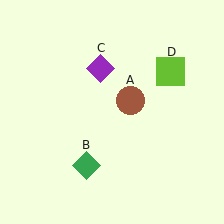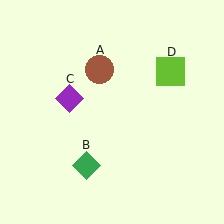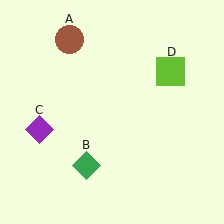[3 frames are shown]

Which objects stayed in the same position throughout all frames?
Green diamond (object B) and lime square (object D) remained stationary.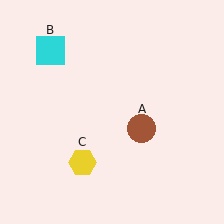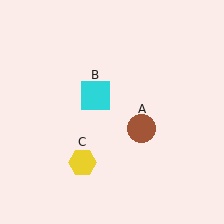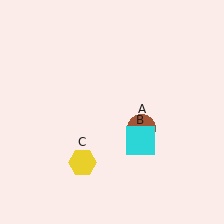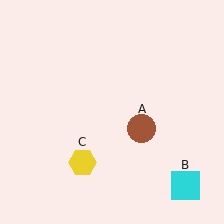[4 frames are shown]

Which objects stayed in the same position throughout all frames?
Brown circle (object A) and yellow hexagon (object C) remained stationary.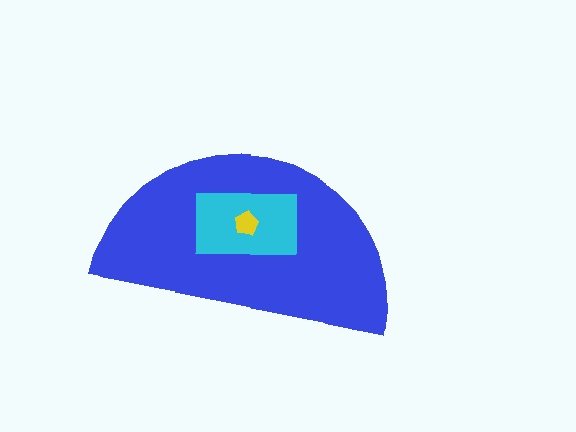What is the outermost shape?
The blue semicircle.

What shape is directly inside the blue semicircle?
The cyan rectangle.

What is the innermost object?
The yellow pentagon.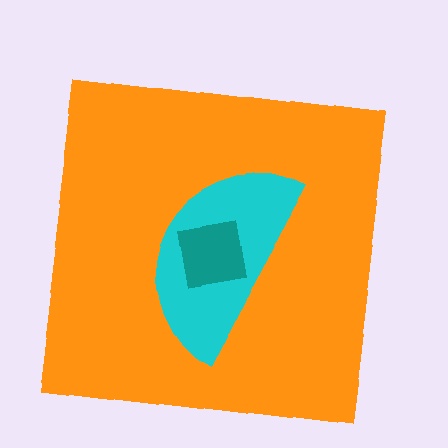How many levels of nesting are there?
3.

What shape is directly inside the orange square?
The cyan semicircle.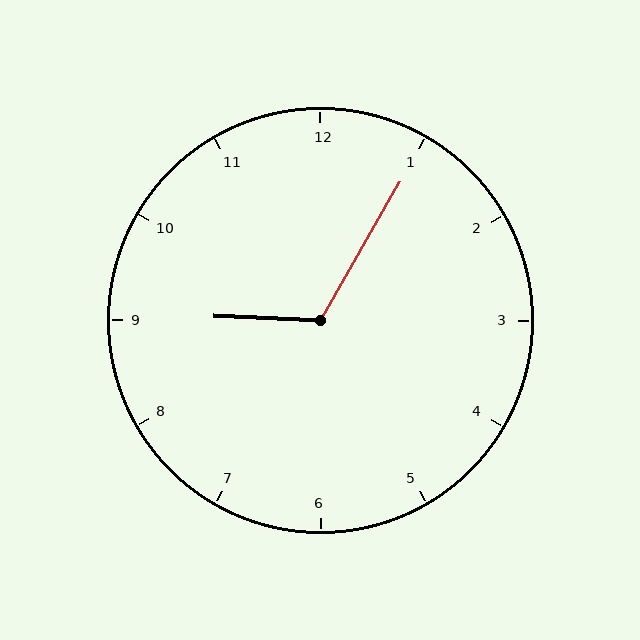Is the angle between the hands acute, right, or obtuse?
It is obtuse.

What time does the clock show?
9:05.